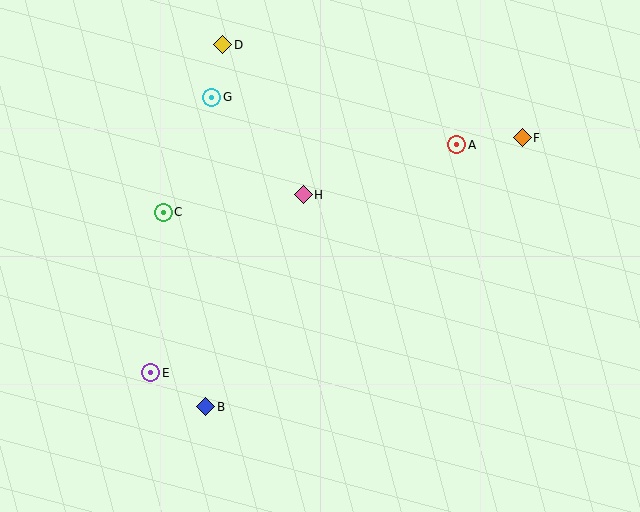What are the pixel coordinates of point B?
Point B is at (206, 407).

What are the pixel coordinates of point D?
Point D is at (223, 45).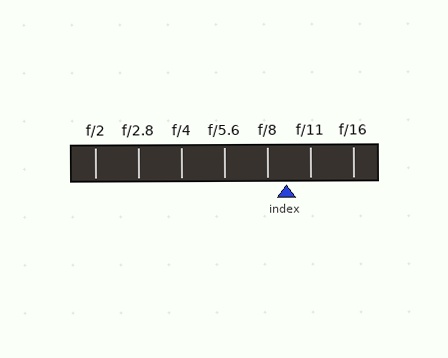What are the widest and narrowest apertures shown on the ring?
The widest aperture shown is f/2 and the narrowest is f/16.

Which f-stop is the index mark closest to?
The index mark is closest to f/8.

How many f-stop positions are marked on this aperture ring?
There are 7 f-stop positions marked.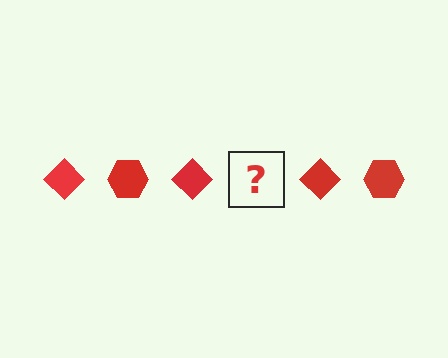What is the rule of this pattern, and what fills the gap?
The rule is that the pattern cycles through diamond, hexagon shapes in red. The gap should be filled with a red hexagon.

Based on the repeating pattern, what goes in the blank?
The blank should be a red hexagon.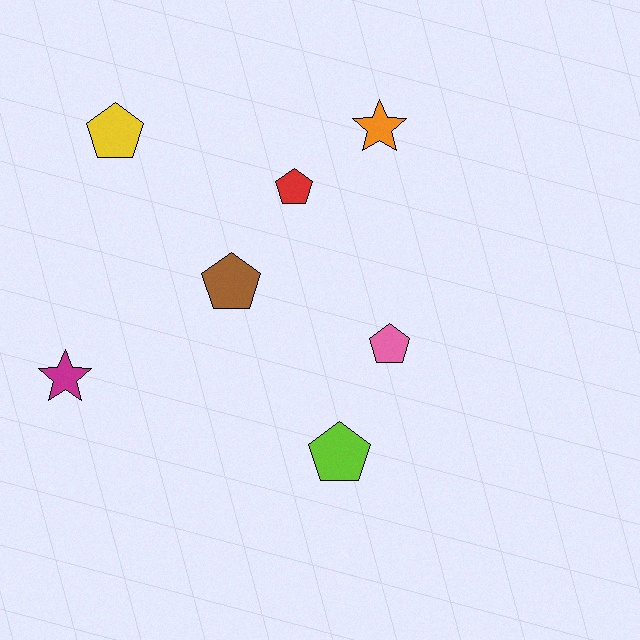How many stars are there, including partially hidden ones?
There are 2 stars.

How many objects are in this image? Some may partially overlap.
There are 7 objects.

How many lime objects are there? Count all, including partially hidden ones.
There is 1 lime object.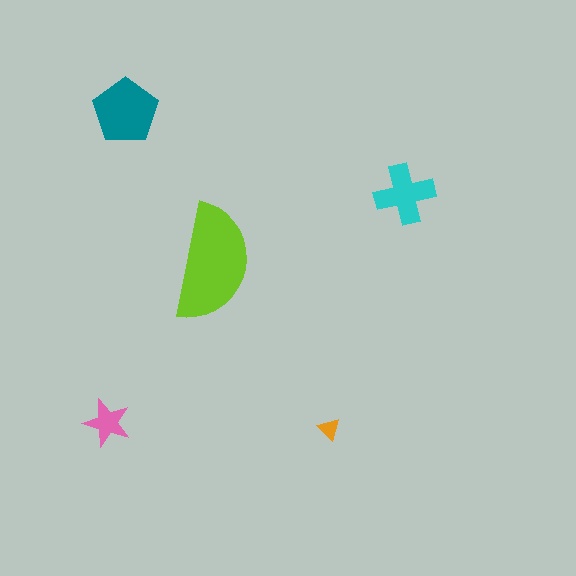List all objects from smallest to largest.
The orange triangle, the pink star, the cyan cross, the teal pentagon, the lime semicircle.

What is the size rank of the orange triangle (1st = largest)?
5th.